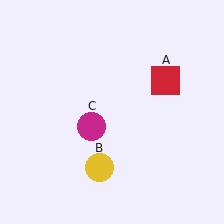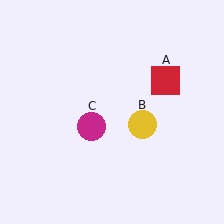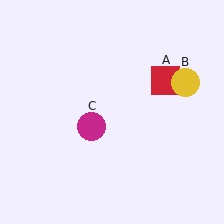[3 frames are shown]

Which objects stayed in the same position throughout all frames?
Red square (object A) and magenta circle (object C) remained stationary.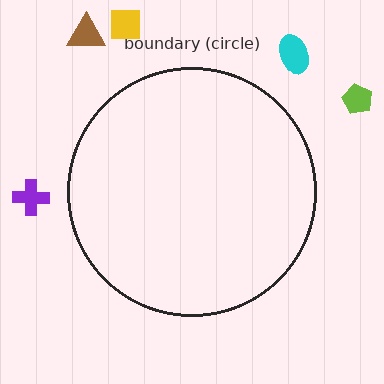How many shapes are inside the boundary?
0 inside, 5 outside.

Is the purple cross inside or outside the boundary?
Outside.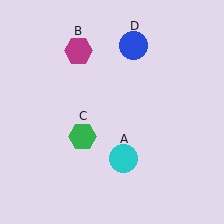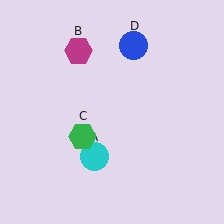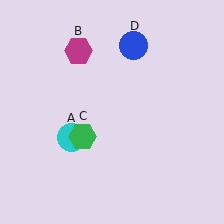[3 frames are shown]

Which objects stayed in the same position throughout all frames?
Magenta hexagon (object B) and green hexagon (object C) and blue circle (object D) remained stationary.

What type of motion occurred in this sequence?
The cyan circle (object A) rotated clockwise around the center of the scene.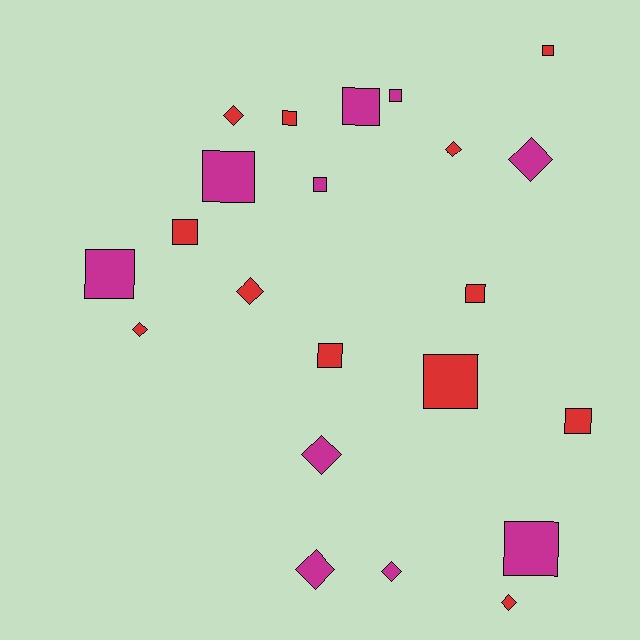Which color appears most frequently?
Red, with 12 objects.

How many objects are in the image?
There are 22 objects.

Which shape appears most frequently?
Square, with 13 objects.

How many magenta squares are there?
There are 6 magenta squares.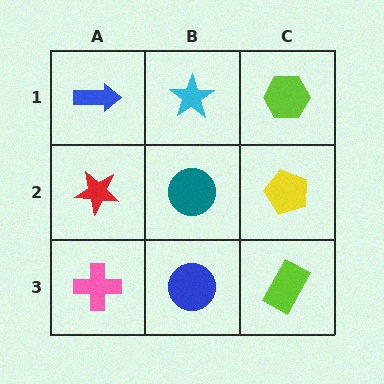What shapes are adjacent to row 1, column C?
A yellow pentagon (row 2, column C), a cyan star (row 1, column B).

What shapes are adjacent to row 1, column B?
A teal circle (row 2, column B), a blue arrow (row 1, column A), a lime hexagon (row 1, column C).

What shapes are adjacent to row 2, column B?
A cyan star (row 1, column B), a blue circle (row 3, column B), a red star (row 2, column A), a yellow pentagon (row 2, column C).